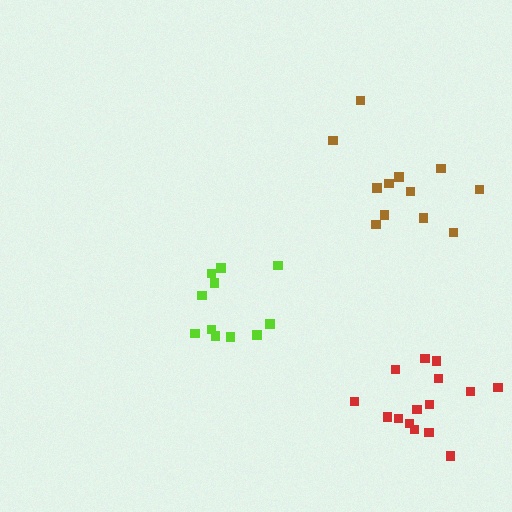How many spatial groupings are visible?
There are 3 spatial groupings.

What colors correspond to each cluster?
The clusters are colored: brown, lime, red.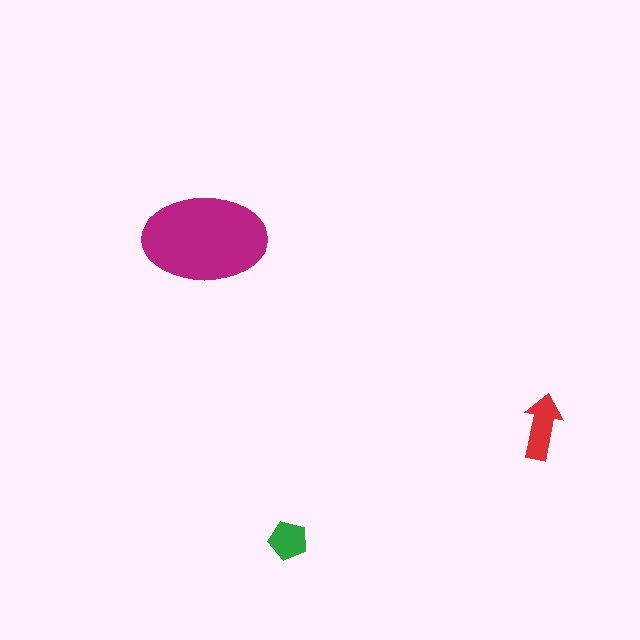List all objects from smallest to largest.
The green pentagon, the red arrow, the magenta ellipse.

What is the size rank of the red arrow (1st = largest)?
2nd.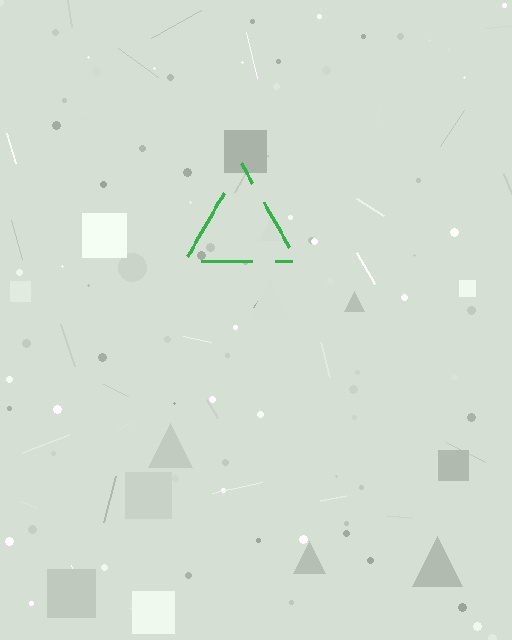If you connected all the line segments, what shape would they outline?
They would outline a triangle.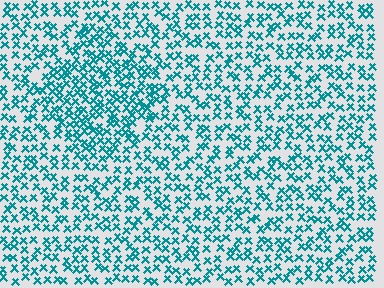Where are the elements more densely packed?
The elements are more densely packed inside the diamond boundary.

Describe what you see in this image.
The image contains small teal elements arranged at two different densities. A diamond-shaped region is visible where the elements are more densely packed than the surrounding area.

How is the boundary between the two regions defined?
The boundary is defined by a change in element density (approximately 1.6x ratio). All elements are the same color, size, and shape.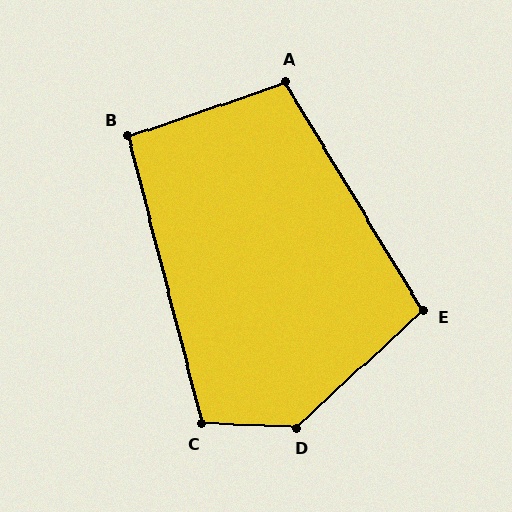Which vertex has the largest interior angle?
D, at approximately 135 degrees.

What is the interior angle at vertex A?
Approximately 102 degrees (obtuse).